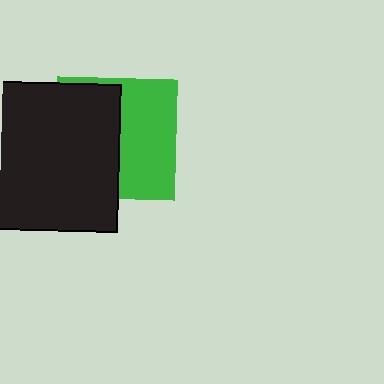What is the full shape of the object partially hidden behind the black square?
The partially hidden object is a green square.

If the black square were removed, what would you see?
You would see the complete green square.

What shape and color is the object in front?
The object in front is a black square.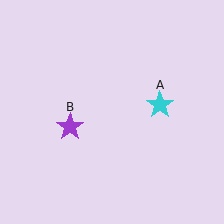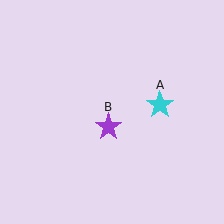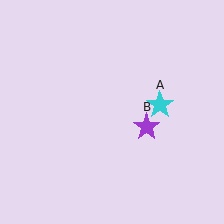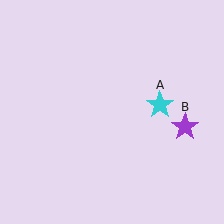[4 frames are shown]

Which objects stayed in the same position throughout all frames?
Cyan star (object A) remained stationary.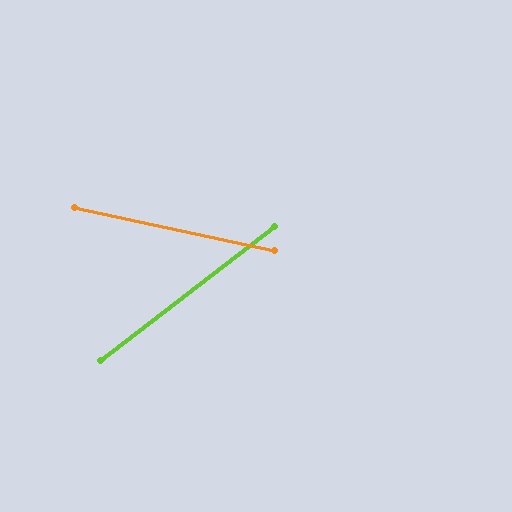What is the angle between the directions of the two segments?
Approximately 50 degrees.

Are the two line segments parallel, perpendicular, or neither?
Neither parallel nor perpendicular — they differ by about 50°.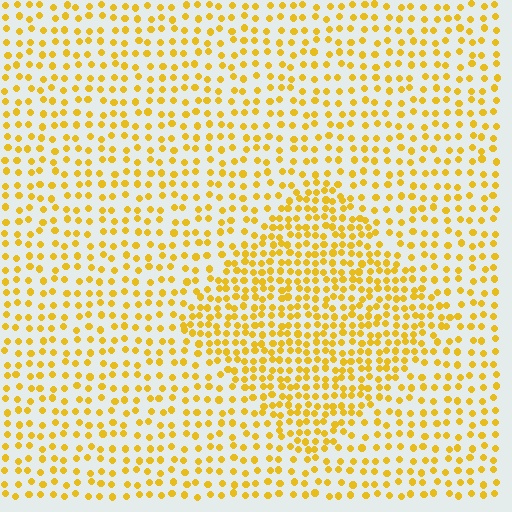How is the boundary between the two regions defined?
The boundary is defined by a change in element density (approximately 1.8x ratio). All elements are the same color, size, and shape.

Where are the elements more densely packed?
The elements are more densely packed inside the diamond boundary.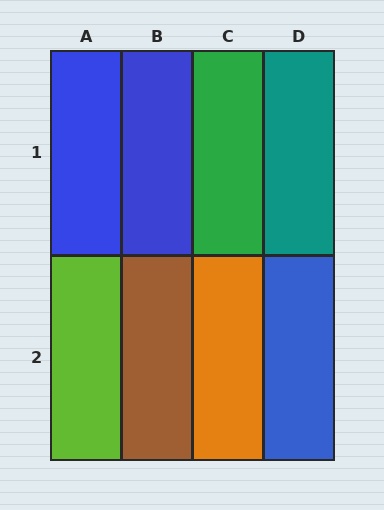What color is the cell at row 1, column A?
Blue.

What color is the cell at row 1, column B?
Blue.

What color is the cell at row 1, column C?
Green.